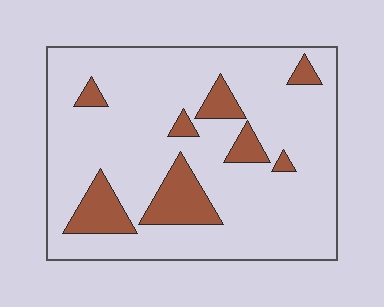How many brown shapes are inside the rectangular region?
8.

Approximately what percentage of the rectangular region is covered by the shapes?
Approximately 15%.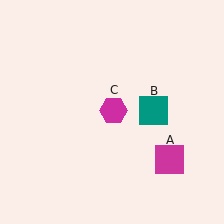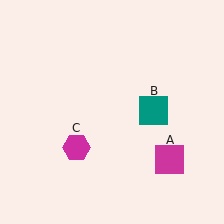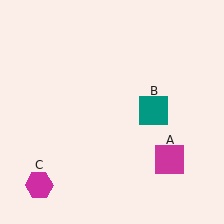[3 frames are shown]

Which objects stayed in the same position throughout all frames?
Magenta square (object A) and teal square (object B) remained stationary.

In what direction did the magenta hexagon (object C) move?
The magenta hexagon (object C) moved down and to the left.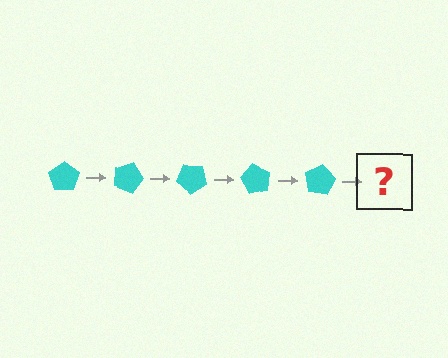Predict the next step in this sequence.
The next step is a cyan pentagon rotated 100 degrees.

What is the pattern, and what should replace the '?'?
The pattern is that the pentagon rotates 20 degrees each step. The '?' should be a cyan pentagon rotated 100 degrees.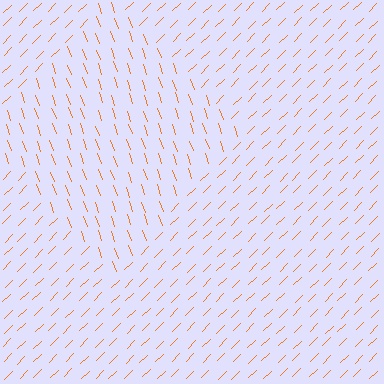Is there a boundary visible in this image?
Yes, there is a texture boundary formed by a change in line orientation.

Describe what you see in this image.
The image is filled with small orange line segments. A diamond region in the image has lines oriented differently from the surrounding lines, creating a visible texture boundary.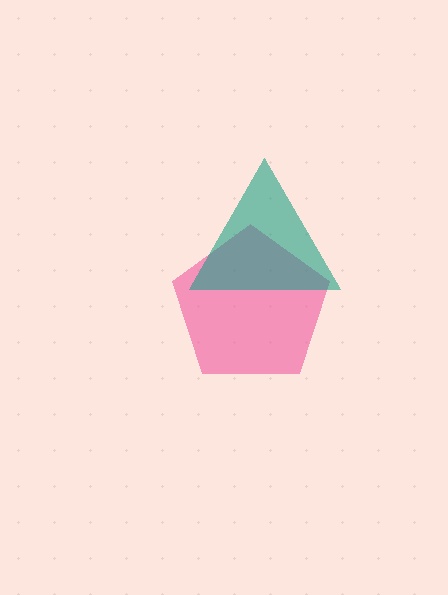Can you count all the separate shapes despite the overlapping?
Yes, there are 2 separate shapes.